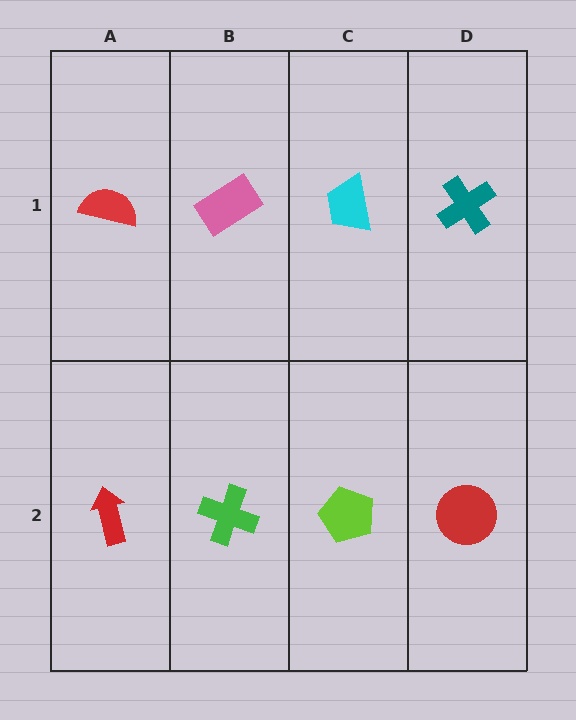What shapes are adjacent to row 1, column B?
A green cross (row 2, column B), a red semicircle (row 1, column A), a cyan trapezoid (row 1, column C).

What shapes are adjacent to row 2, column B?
A pink rectangle (row 1, column B), a red arrow (row 2, column A), a lime pentagon (row 2, column C).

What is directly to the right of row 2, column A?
A green cross.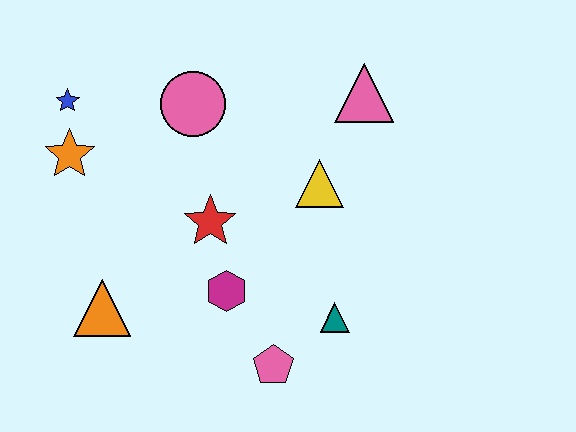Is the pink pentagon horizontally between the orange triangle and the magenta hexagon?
No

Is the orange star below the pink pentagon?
No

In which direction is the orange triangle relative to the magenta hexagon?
The orange triangle is to the left of the magenta hexagon.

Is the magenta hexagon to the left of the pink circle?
No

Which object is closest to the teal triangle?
The pink pentagon is closest to the teal triangle.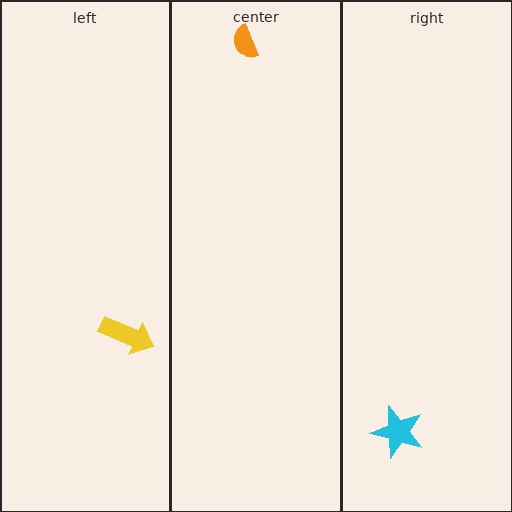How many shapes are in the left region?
1.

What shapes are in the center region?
The orange semicircle.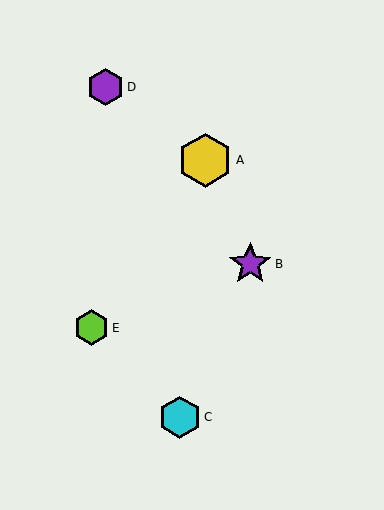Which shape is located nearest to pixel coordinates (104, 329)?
The lime hexagon (labeled E) at (91, 328) is nearest to that location.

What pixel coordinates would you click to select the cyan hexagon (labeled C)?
Click at (180, 417) to select the cyan hexagon C.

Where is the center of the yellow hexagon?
The center of the yellow hexagon is at (205, 160).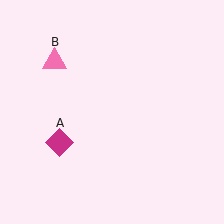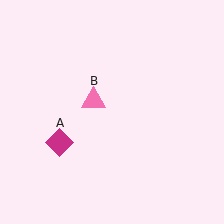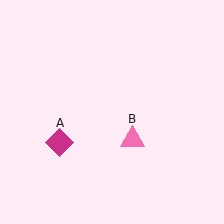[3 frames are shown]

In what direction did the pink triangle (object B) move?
The pink triangle (object B) moved down and to the right.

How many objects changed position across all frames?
1 object changed position: pink triangle (object B).